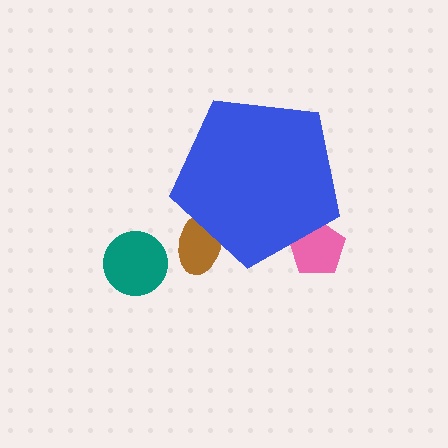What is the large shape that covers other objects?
A blue pentagon.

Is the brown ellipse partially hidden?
Yes, the brown ellipse is partially hidden behind the blue pentagon.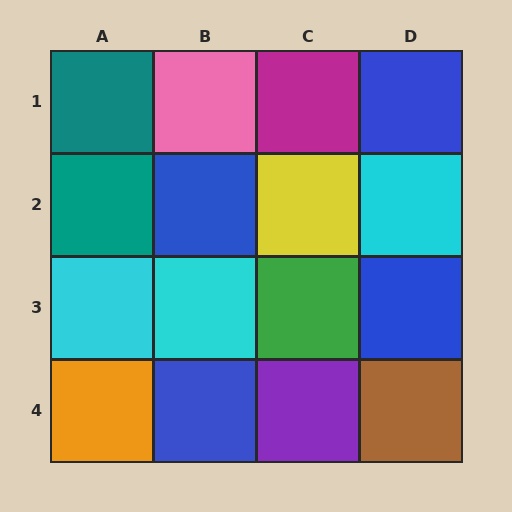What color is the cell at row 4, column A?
Orange.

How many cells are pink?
1 cell is pink.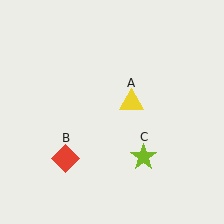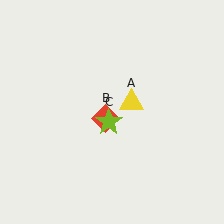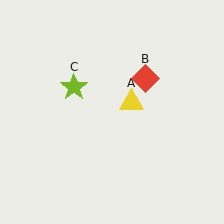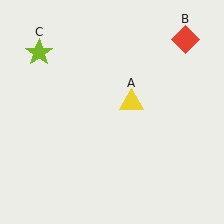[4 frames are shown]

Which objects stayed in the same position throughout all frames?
Yellow triangle (object A) remained stationary.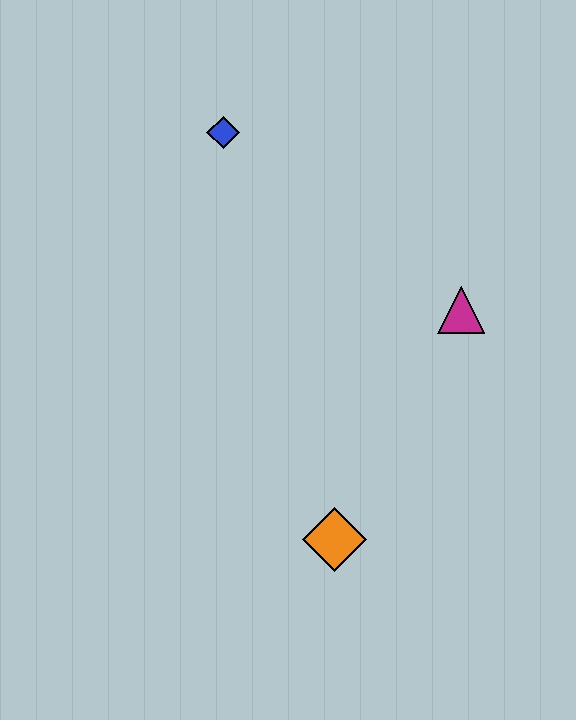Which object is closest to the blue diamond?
The magenta triangle is closest to the blue diamond.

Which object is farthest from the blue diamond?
The orange diamond is farthest from the blue diamond.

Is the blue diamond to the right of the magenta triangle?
No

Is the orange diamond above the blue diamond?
No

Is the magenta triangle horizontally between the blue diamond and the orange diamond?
No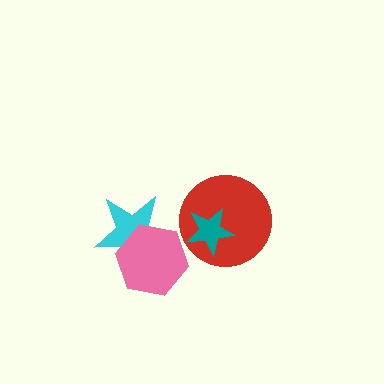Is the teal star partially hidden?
No, no other shape covers it.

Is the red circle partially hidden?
Yes, it is partially covered by another shape.